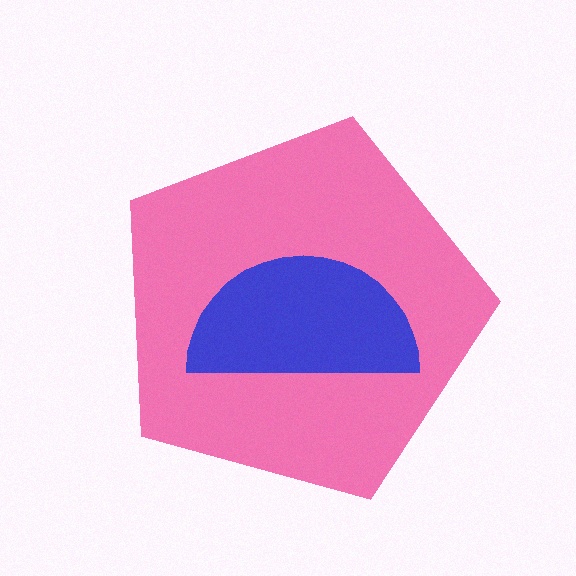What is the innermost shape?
The blue semicircle.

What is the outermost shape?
The pink pentagon.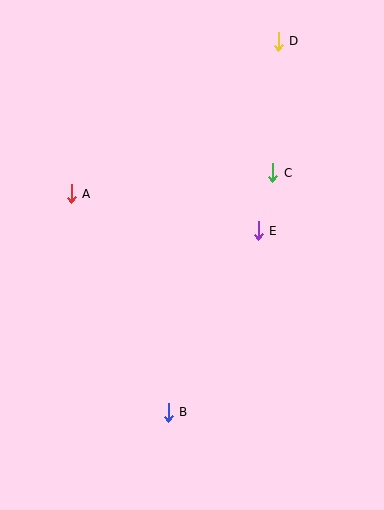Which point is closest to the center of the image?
Point E at (258, 231) is closest to the center.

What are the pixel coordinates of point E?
Point E is at (258, 231).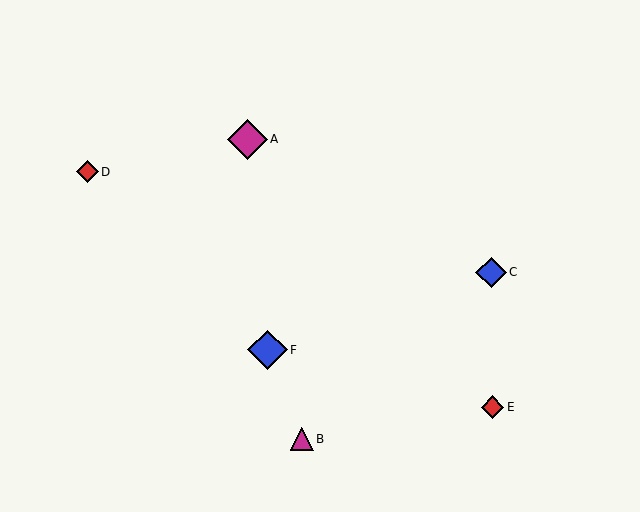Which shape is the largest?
The blue diamond (labeled F) is the largest.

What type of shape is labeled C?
Shape C is a blue diamond.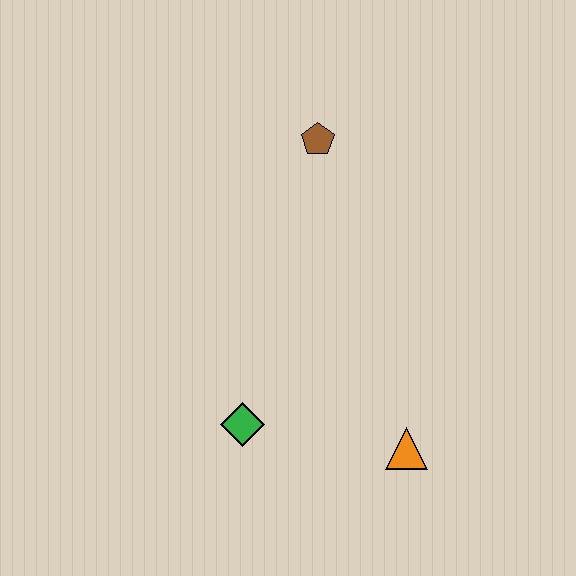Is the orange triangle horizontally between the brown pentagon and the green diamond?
No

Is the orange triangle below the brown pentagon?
Yes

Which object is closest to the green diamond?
The orange triangle is closest to the green diamond.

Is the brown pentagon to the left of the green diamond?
No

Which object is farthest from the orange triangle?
The brown pentagon is farthest from the orange triangle.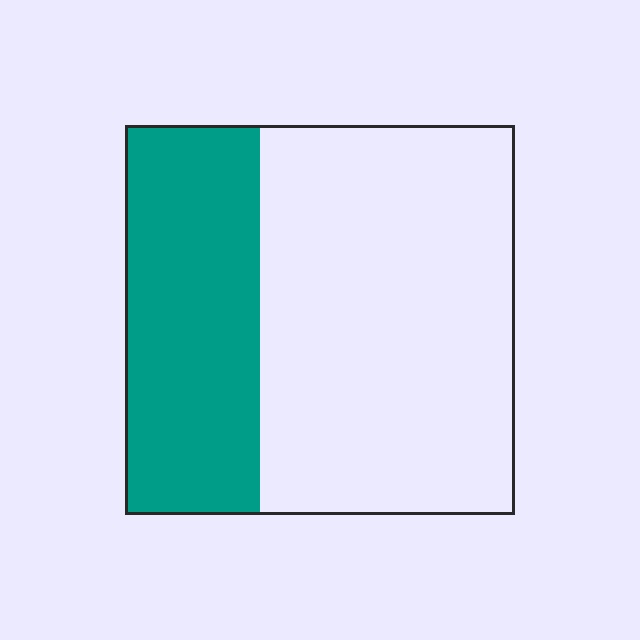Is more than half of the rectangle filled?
No.